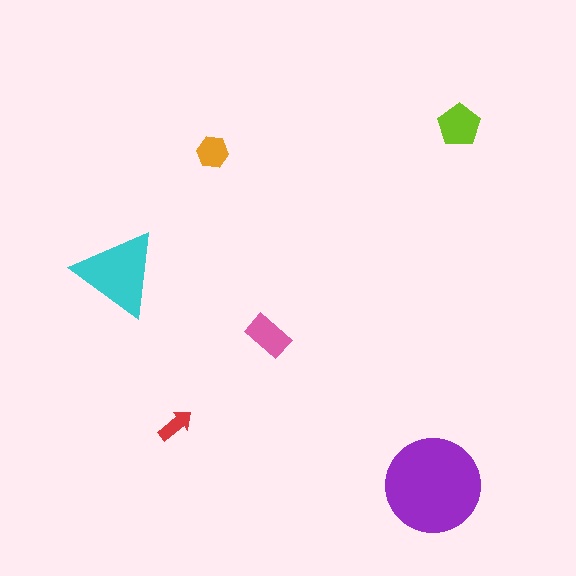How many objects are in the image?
There are 6 objects in the image.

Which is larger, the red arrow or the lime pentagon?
The lime pentagon.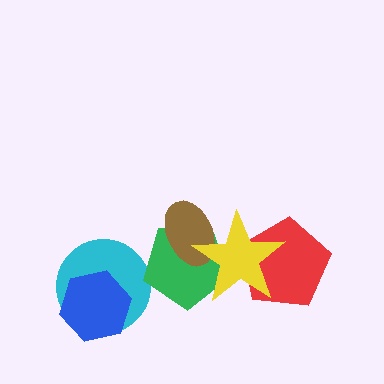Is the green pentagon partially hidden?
Yes, it is partially covered by another shape.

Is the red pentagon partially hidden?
Yes, it is partially covered by another shape.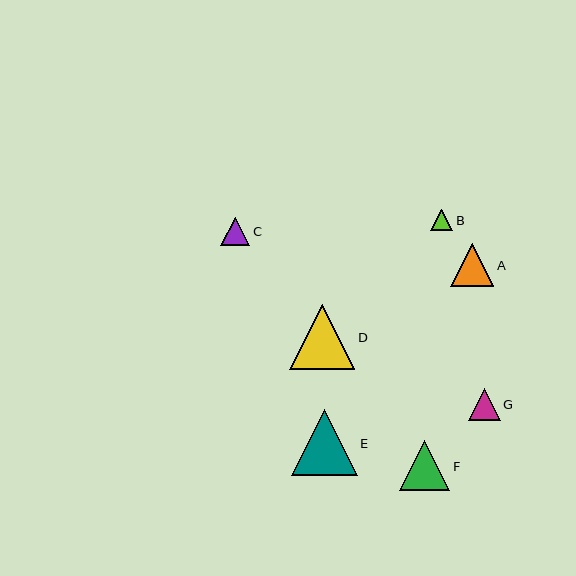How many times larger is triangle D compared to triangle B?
Triangle D is approximately 3.0 times the size of triangle B.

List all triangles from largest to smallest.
From largest to smallest: E, D, F, A, G, C, B.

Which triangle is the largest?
Triangle E is the largest with a size of approximately 66 pixels.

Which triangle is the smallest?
Triangle B is the smallest with a size of approximately 22 pixels.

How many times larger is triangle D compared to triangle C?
Triangle D is approximately 2.3 times the size of triangle C.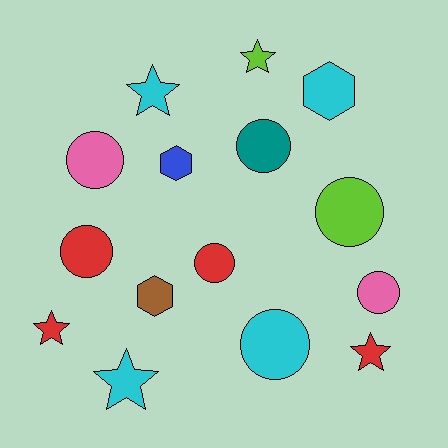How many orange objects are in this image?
There are no orange objects.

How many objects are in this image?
There are 15 objects.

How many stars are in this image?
There are 5 stars.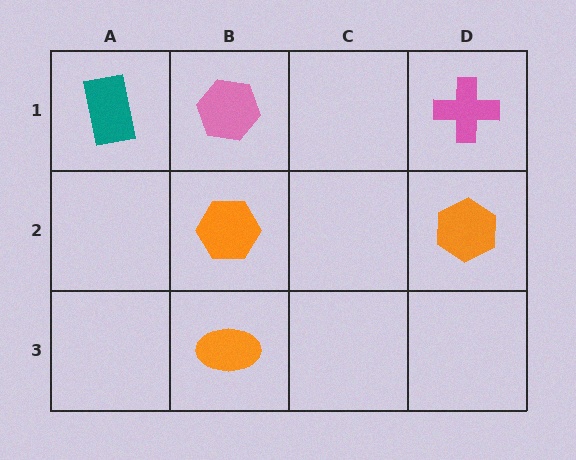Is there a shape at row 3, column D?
No, that cell is empty.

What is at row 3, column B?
An orange ellipse.